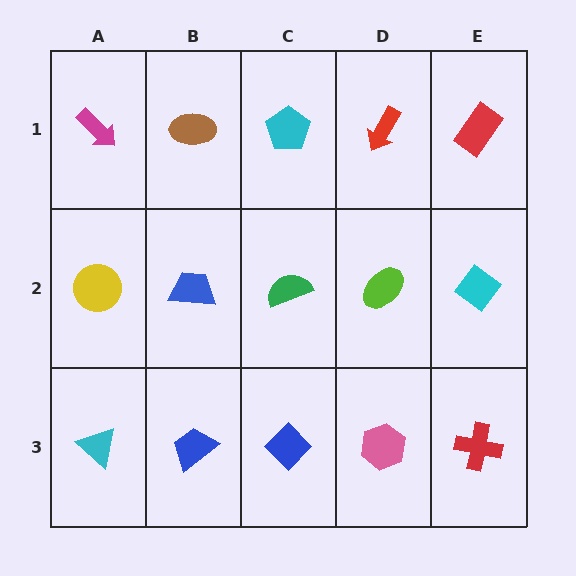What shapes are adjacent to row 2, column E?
A red rectangle (row 1, column E), a red cross (row 3, column E), a lime ellipse (row 2, column D).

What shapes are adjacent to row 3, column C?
A green semicircle (row 2, column C), a blue trapezoid (row 3, column B), a pink hexagon (row 3, column D).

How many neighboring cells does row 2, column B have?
4.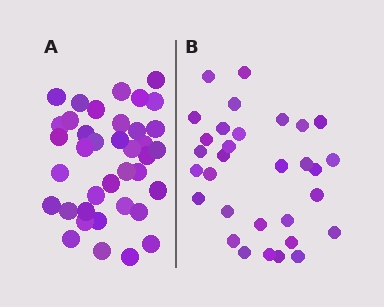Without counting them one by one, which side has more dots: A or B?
Region A (the left region) has more dots.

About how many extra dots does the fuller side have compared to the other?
Region A has roughly 8 or so more dots than region B.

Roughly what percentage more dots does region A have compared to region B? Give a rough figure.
About 25% more.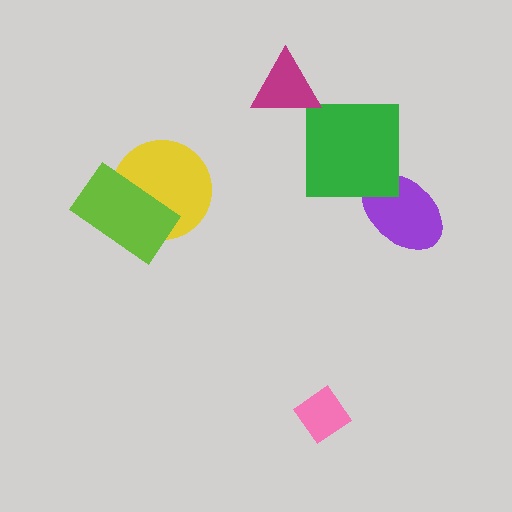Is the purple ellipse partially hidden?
Yes, it is partially covered by another shape.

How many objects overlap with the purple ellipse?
1 object overlaps with the purple ellipse.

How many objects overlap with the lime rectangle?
1 object overlaps with the lime rectangle.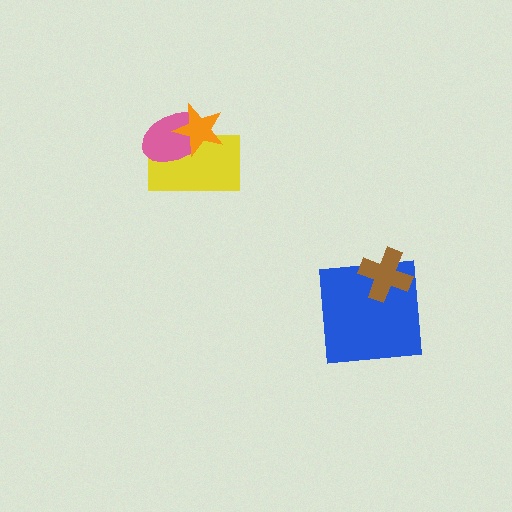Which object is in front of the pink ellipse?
The orange star is in front of the pink ellipse.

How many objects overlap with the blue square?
1 object overlaps with the blue square.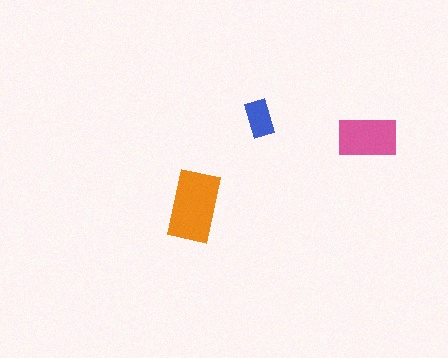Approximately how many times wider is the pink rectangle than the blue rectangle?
About 1.5 times wider.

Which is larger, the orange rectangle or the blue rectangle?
The orange one.